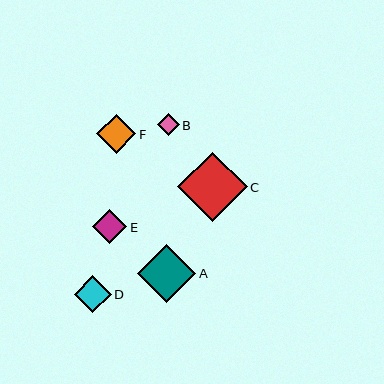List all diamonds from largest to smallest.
From largest to smallest: C, A, F, D, E, B.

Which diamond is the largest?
Diamond C is the largest with a size of approximately 70 pixels.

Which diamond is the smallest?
Diamond B is the smallest with a size of approximately 21 pixels.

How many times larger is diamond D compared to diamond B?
Diamond D is approximately 1.7 times the size of diamond B.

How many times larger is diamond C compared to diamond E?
Diamond C is approximately 2.1 times the size of diamond E.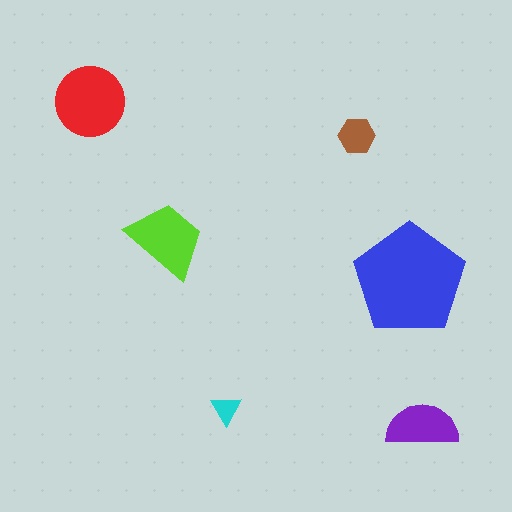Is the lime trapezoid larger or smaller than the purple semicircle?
Larger.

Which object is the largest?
The blue pentagon.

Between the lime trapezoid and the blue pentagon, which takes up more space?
The blue pentagon.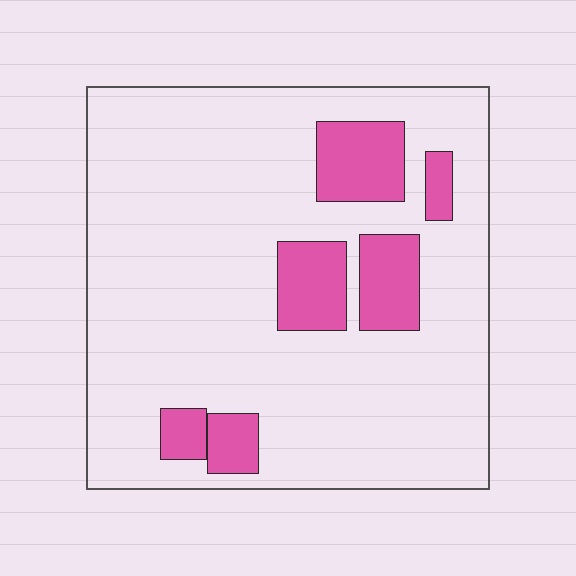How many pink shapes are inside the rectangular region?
6.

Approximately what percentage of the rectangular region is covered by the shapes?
Approximately 15%.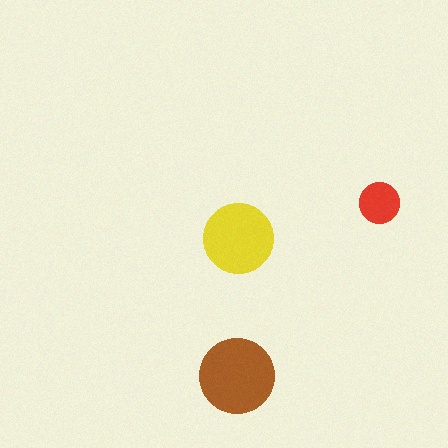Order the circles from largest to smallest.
the brown one, the yellow one, the red one.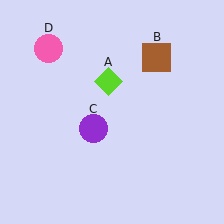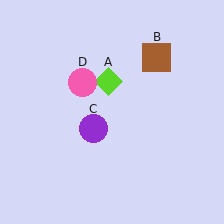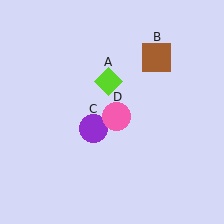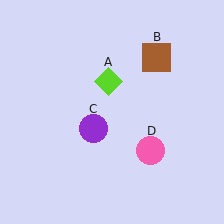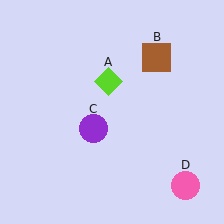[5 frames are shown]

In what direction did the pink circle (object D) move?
The pink circle (object D) moved down and to the right.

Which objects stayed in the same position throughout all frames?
Lime diamond (object A) and brown square (object B) and purple circle (object C) remained stationary.